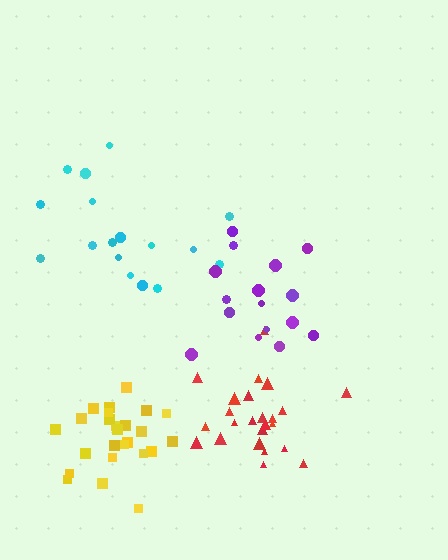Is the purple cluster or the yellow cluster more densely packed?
Yellow.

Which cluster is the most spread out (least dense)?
Cyan.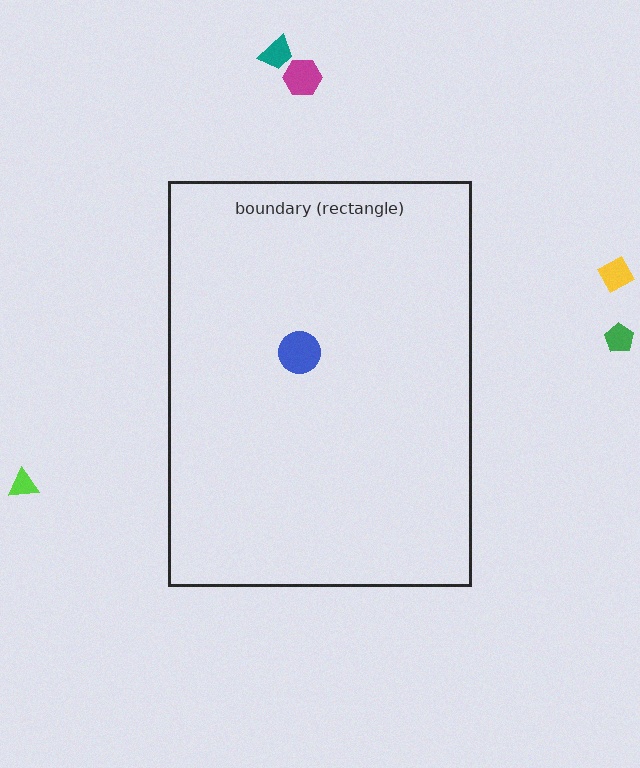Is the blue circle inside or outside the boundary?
Inside.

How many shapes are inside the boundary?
1 inside, 5 outside.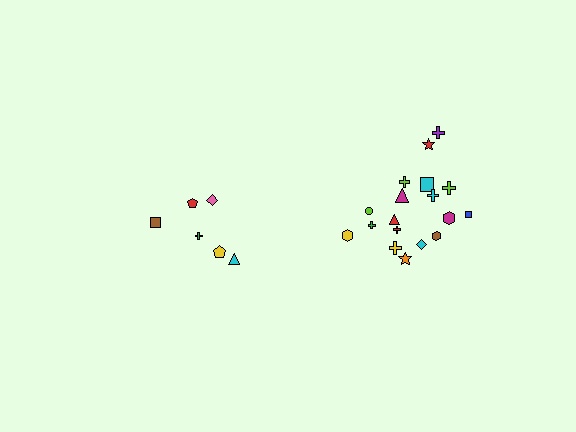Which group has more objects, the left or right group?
The right group.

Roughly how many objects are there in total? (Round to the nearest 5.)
Roughly 25 objects in total.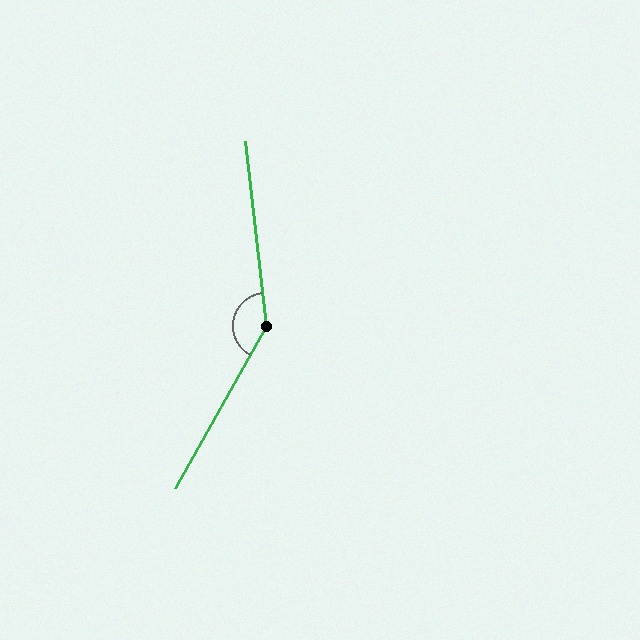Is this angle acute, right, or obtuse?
It is obtuse.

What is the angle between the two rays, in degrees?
Approximately 144 degrees.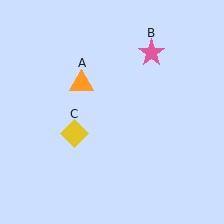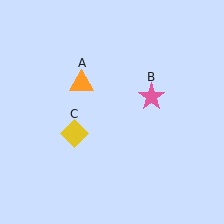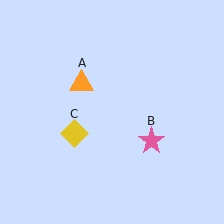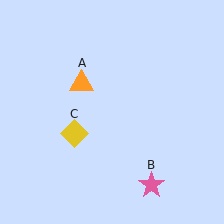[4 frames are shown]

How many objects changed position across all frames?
1 object changed position: pink star (object B).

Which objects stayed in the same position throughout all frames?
Orange triangle (object A) and yellow diamond (object C) remained stationary.